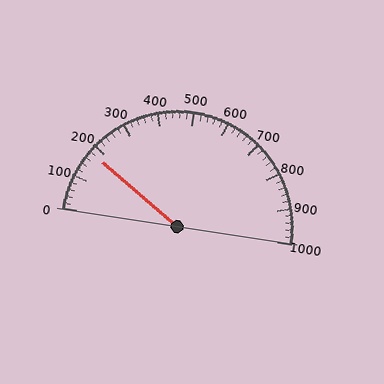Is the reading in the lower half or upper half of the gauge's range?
The reading is in the lower half of the range (0 to 1000).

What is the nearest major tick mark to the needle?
The nearest major tick mark is 200.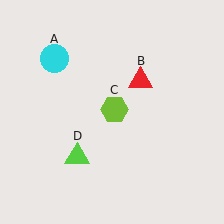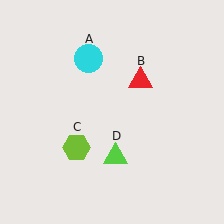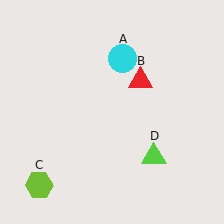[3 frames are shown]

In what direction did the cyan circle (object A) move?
The cyan circle (object A) moved right.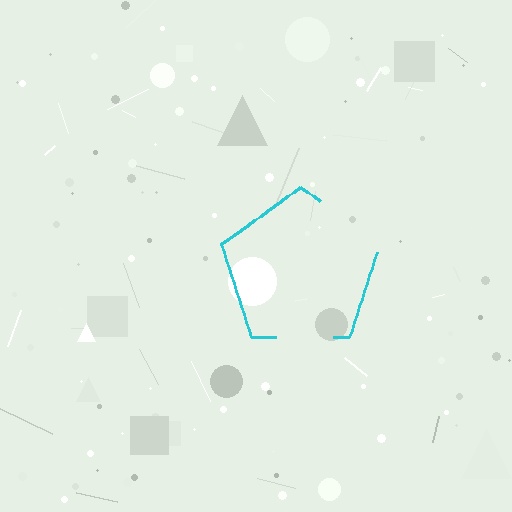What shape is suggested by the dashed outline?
The dashed outline suggests a pentagon.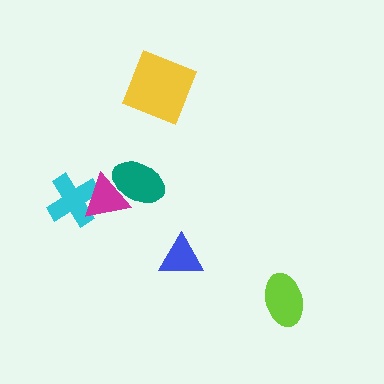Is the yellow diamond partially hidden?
No, no other shape covers it.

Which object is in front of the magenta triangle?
The teal ellipse is in front of the magenta triangle.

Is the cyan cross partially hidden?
Yes, it is partially covered by another shape.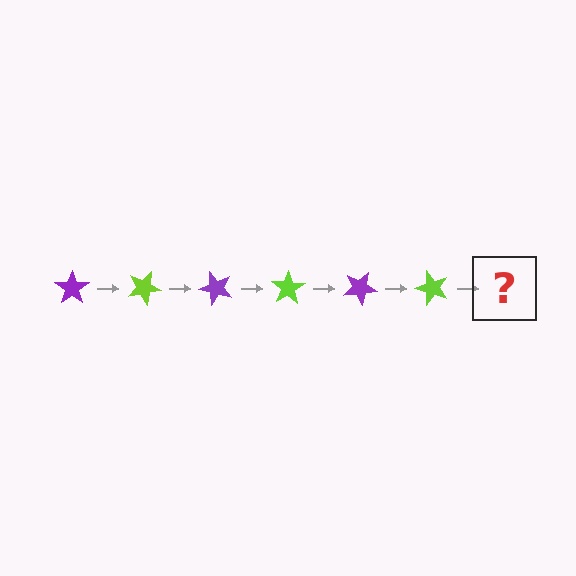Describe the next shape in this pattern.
It should be a purple star, rotated 150 degrees from the start.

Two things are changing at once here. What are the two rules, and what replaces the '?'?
The two rules are that it rotates 25 degrees each step and the color cycles through purple and lime. The '?' should be a purple star, rotated 150 degrees from the start.